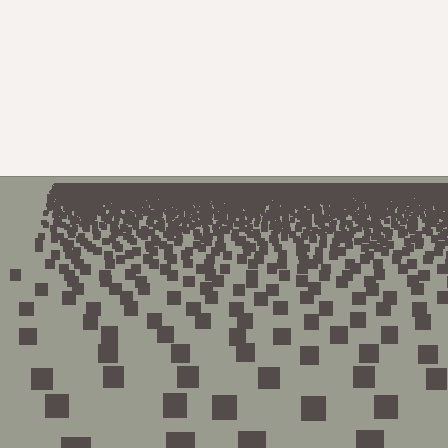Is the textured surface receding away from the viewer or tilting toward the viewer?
The surface is receding away from the viewer. Texture elements get smaller and denser toward the top.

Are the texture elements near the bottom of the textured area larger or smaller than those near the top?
Larger. Near the bottom, elements are closer to the viewer and appear at a bigger on-screen size.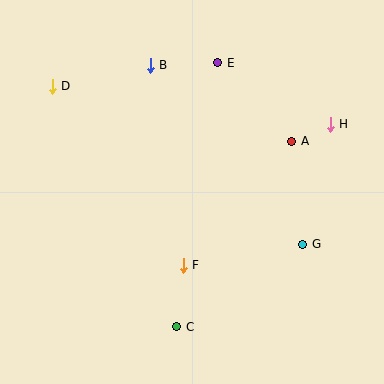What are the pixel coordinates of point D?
Point D is at (52, 86).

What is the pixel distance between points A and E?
The distance between A and E is 108 pixels.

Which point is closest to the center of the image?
Point F at (183, 265) is closest to the center.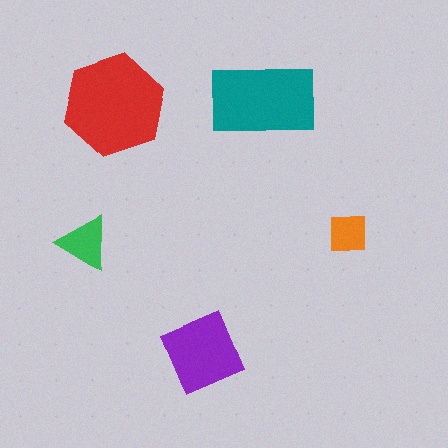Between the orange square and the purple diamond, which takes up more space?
The purple diamond.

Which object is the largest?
The red hexagon.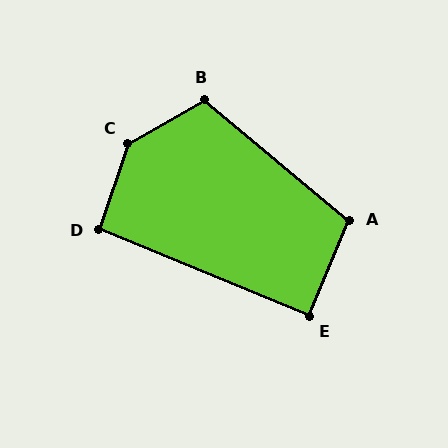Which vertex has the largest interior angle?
C, at approximately 138 degrees.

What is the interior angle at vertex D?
Approximately 94 degrees (approximately right).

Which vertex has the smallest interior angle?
E, at approximately 91 degrees.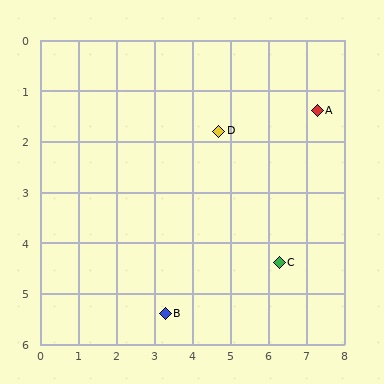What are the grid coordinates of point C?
Point C is at approximately (6.3, 4.4).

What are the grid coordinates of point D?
Point D is at approximately (4.7, 1.8).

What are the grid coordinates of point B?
Point B is at approximately (3.3, 5.4).